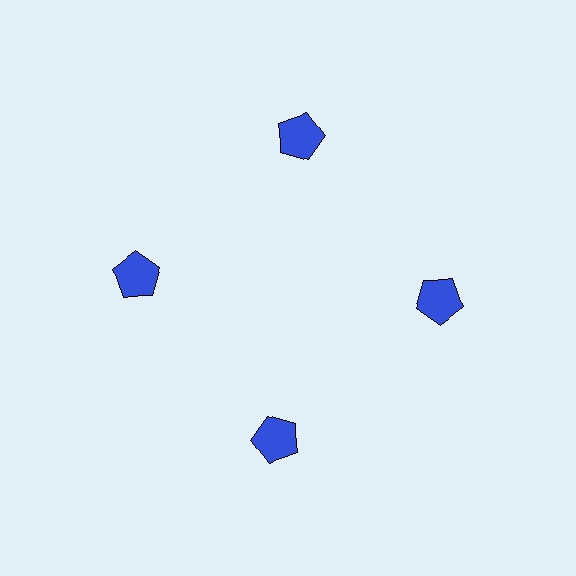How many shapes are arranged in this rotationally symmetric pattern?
There are 4 shapes, arranged in 4 groups of 1.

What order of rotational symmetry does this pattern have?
This pattern has 4-fold rotational symmetry.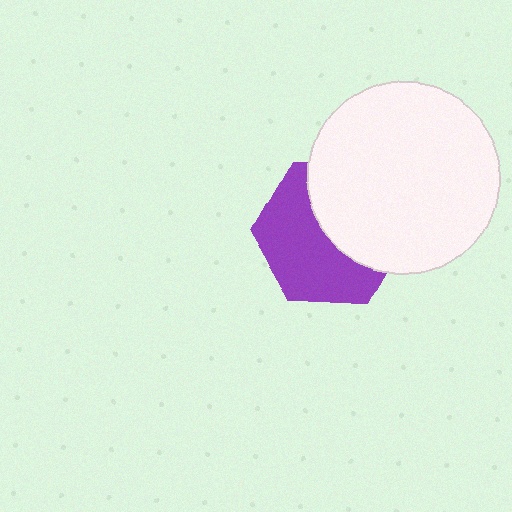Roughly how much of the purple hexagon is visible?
About half of it is visible (roughly 54%).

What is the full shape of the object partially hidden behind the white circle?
The partially hidden object is a purple hexagon.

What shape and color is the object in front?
The object in front is a white circle.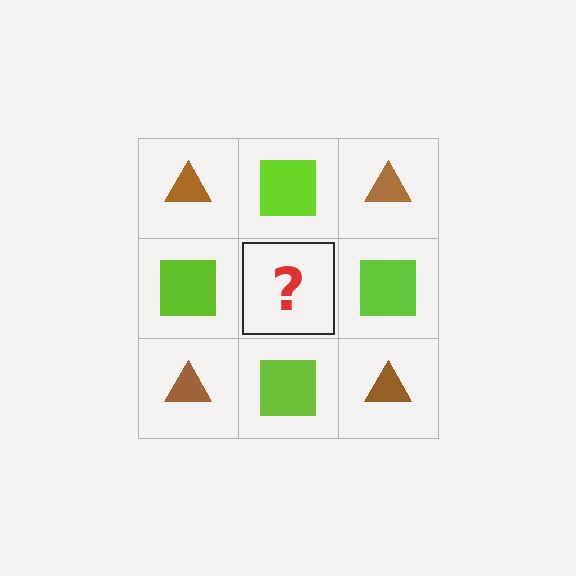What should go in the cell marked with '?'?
The missing cell should contain a brown triangle.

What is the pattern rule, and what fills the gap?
The rule is that it alternates brown triangle and lime square in a checkerboard pattern. The gap should be filled with a brown triangle.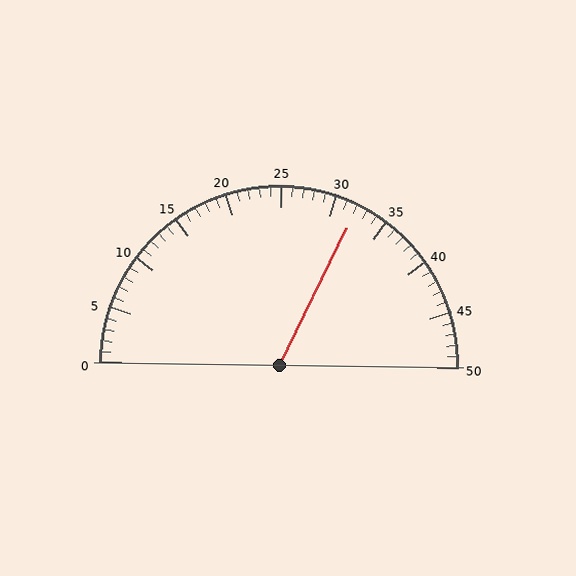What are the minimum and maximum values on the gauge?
The gauge ranges from 0 to 50.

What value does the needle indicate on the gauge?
The needle indicates approximately 32.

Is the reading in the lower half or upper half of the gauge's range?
The reading is in the upper half of the range (0 to 50).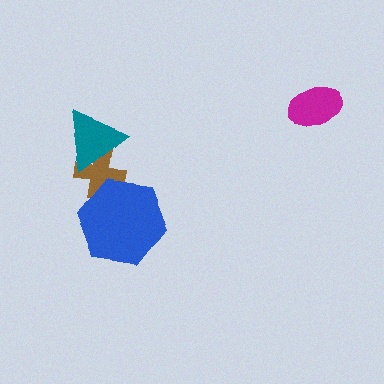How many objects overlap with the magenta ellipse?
0 objects overlap with the magenta ellipse.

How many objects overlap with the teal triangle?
1 object overlaps with the teal triangle.